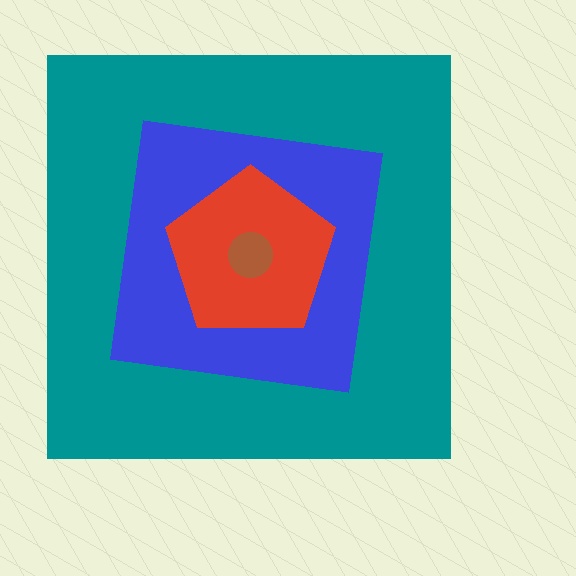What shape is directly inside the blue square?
The red pentagon.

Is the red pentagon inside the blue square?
Yes.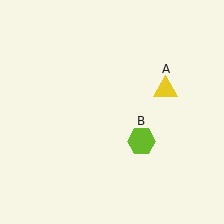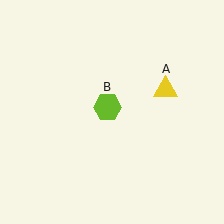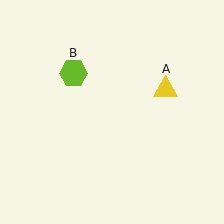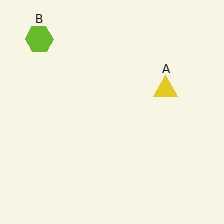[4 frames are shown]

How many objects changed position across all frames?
1 object changed position: lime hexagon (object B).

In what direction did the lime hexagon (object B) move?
The lime hexagon (object B) moved up and to the left.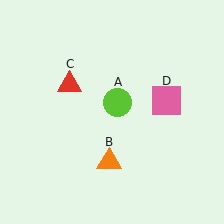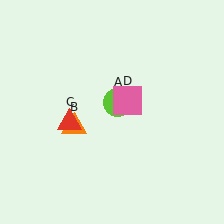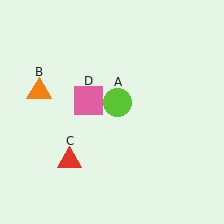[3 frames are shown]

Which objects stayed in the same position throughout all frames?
Lime circle (object A) remained stationary.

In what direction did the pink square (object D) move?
The pink square (object D) moved left.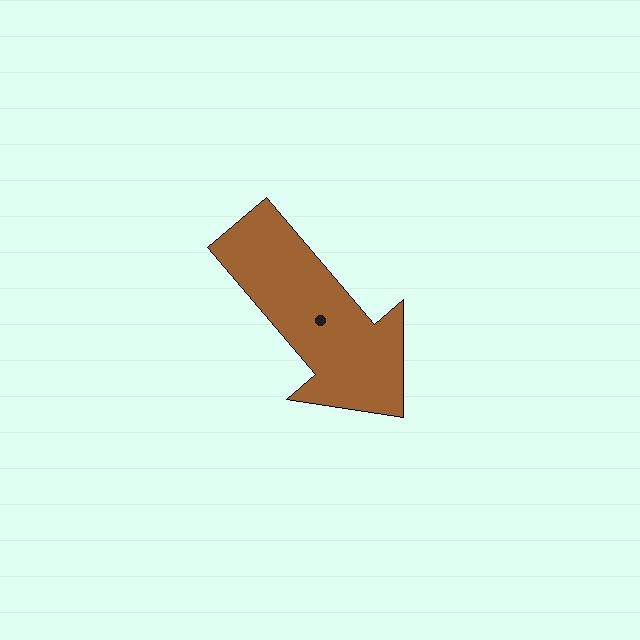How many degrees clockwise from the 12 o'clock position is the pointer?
Approximately 140 degrees.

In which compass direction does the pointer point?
Southeast.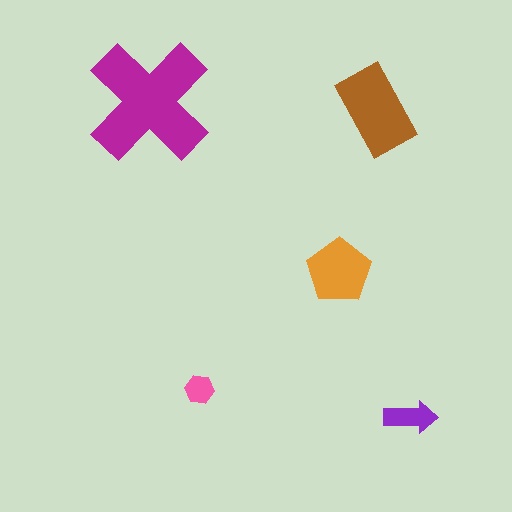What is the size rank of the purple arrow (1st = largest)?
4th.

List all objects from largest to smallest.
The magenta cross, the brown rectangle, the orange pentagon, the purple arrow, the pink hexagon.